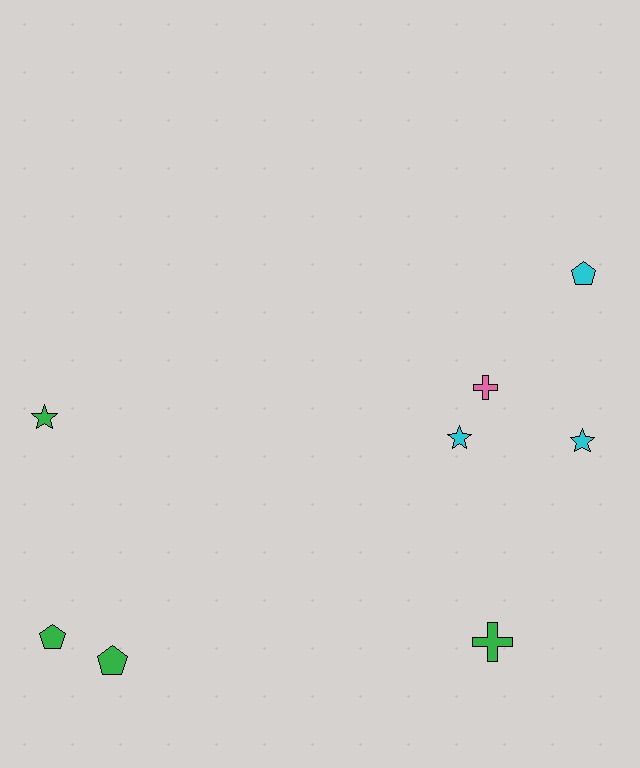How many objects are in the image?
There are 8 objects.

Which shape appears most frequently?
Pentagon, with 3 objects.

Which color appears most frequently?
Green, with 4 objects.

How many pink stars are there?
There are no pink stars.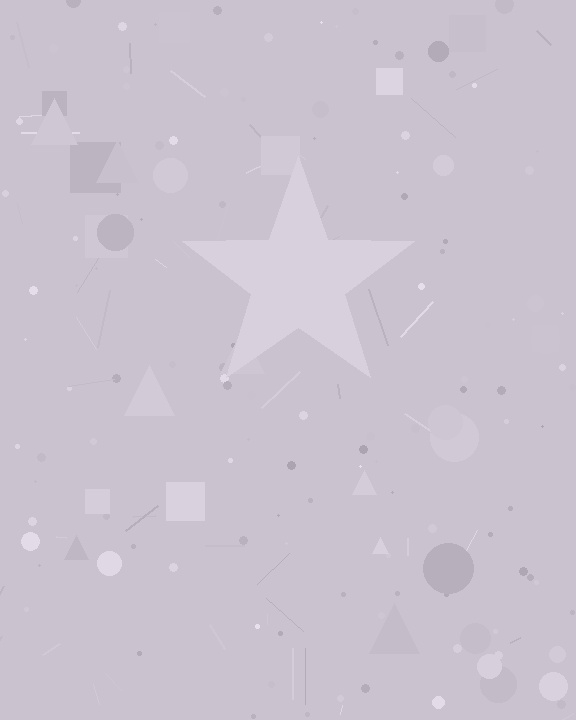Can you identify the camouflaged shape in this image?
The camouflaged shape is a star.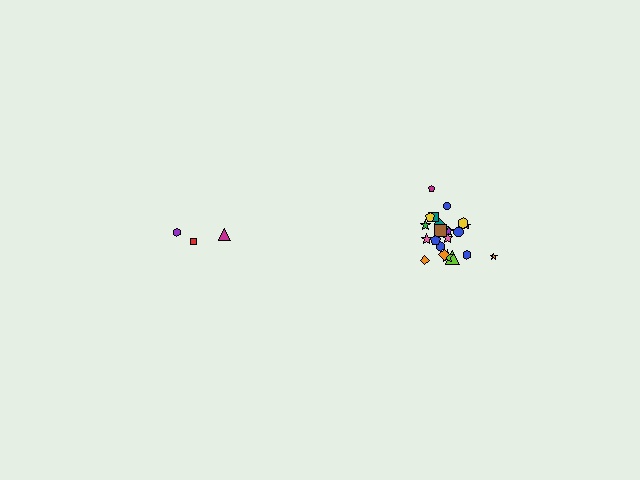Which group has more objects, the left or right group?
The right group.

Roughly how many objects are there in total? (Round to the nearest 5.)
Roughly 25 objects in total.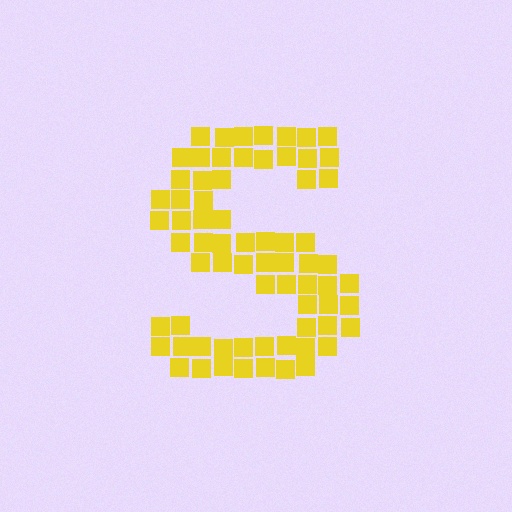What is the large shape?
The large shape is the letter S.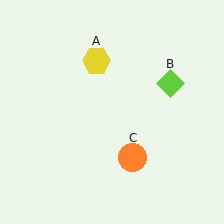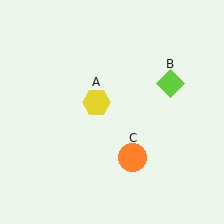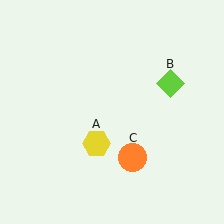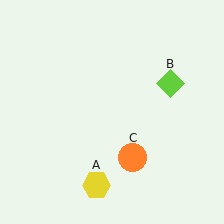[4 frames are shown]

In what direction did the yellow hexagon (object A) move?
The yellow hexagon (object A) moved down.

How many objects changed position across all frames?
1 object changed position: yellow hexagon (object A).